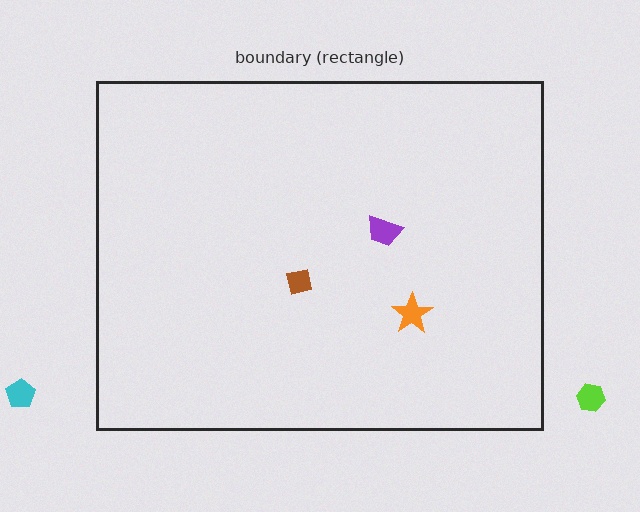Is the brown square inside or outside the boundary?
Inside.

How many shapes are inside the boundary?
3 inside, 2 outside.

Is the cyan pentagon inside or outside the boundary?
Outside.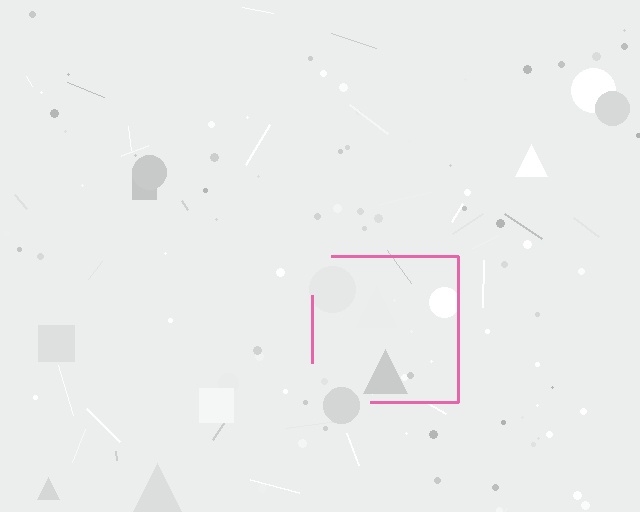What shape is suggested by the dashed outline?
The dashed outline suggests a square.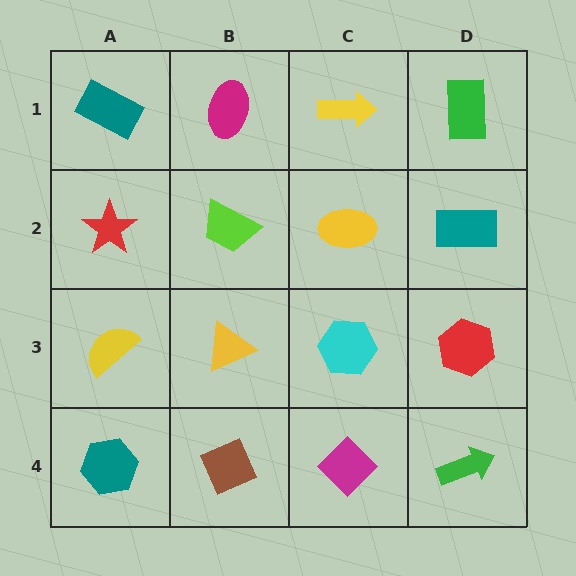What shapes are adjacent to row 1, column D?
A teal rectangle (row 2, column D), a yellow arrow (row 1, column C).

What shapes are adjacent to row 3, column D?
A teal rectangle (row 2, column D), a green arrow (row 4, column D), a cyan hexagon (row 3, column C).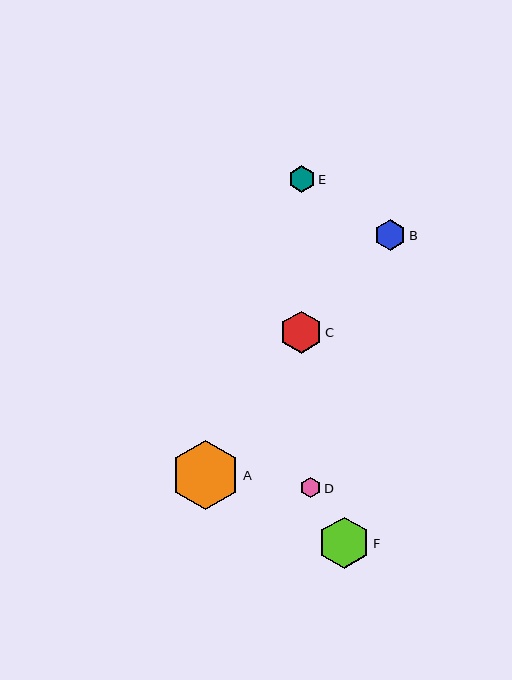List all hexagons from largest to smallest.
From largest to smallest: A, F, C, B, E, D.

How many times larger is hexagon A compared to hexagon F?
Hexagon A is approximately 1.3 times the size of hexagon F.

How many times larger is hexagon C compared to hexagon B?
Hexagon C is approximately 1.4 times the size of hexagon B.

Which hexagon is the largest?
Hexagon A is the largest with a size of approximately 69 pixels.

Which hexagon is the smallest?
Hexagon D is the smallest with a size of approximately 21 pixels.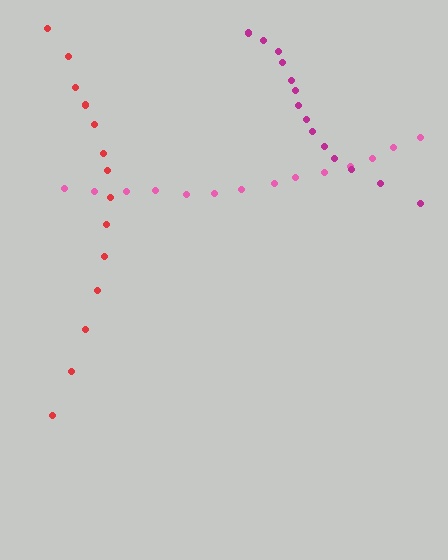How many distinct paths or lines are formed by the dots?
There are 3 distinct paths.